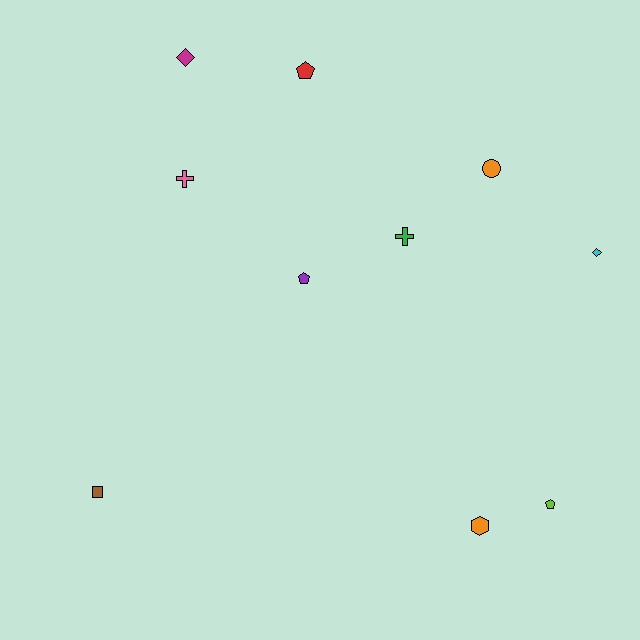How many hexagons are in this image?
There is 1 hexagon.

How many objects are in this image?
There are 10 objects.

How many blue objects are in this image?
There are no blue objects.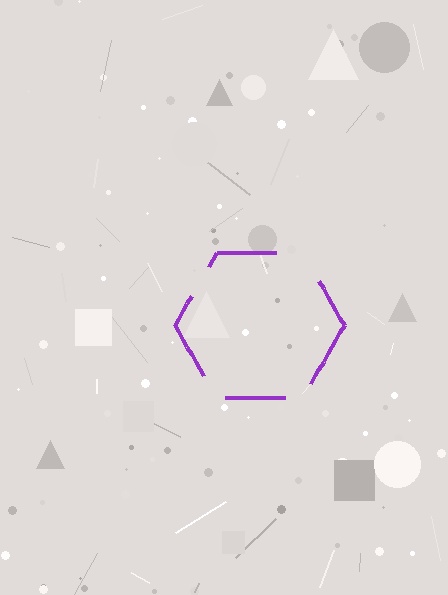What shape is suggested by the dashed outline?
The dashed outline suggests a hexagon.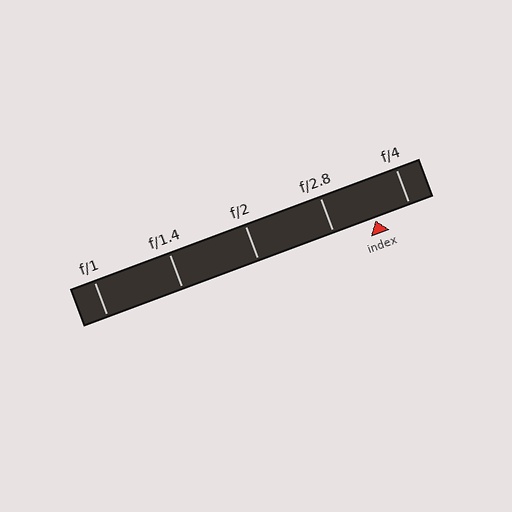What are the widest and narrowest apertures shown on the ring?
The widest aperture shown is f/1 and the narrowest is f/4.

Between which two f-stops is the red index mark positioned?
The index mark is between f/2.8 and f/4.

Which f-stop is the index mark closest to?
The index mark is closest to f/4.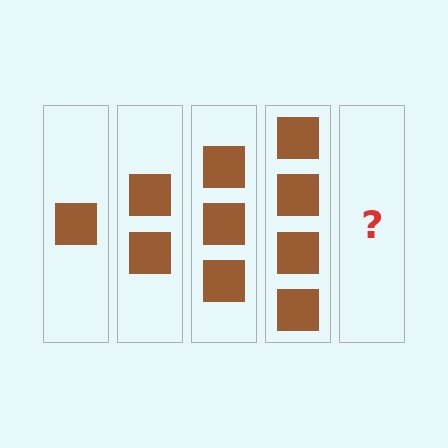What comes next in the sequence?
The next element should be 5 squares.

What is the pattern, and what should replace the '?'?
The pattern is that each step adds one more square. The '?' should be 5 squares.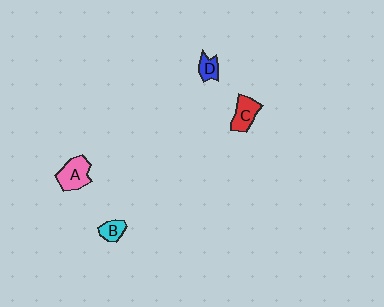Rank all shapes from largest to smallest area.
From largest to smallest: A (pink), C (red), B (cyan), D (blue).